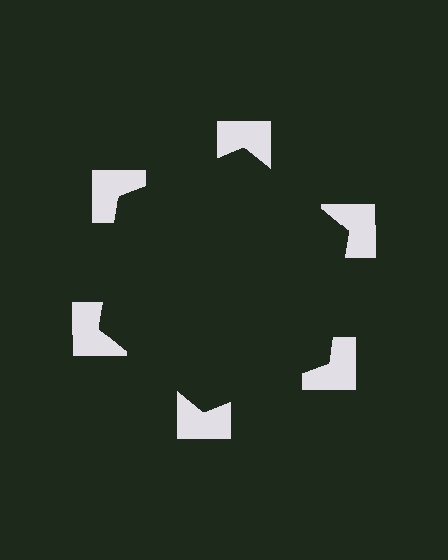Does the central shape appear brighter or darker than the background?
It typically appears slightly darker than the background, even though no actual brightness change is drawn.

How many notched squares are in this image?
There are 6 — one at each vertex of the illusory hexagon.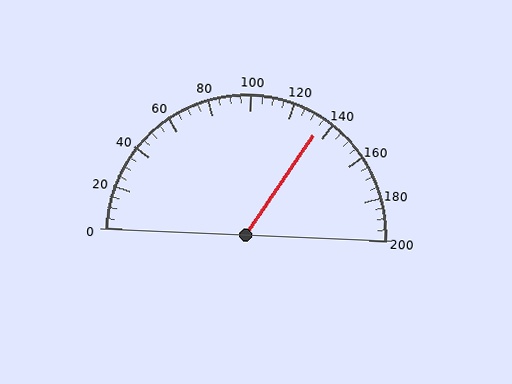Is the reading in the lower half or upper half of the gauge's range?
The reading is in the upper half of the range (0 to 200).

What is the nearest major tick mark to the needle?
The nearest major tick mark is 140.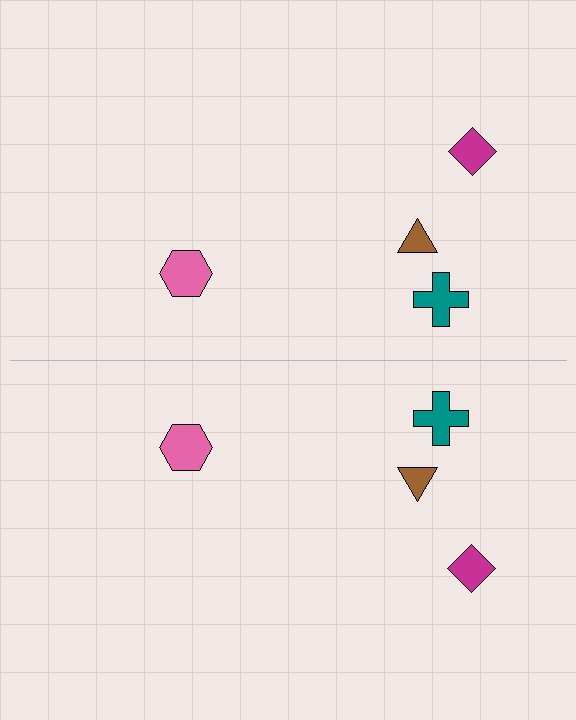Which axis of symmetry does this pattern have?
The pattern has a horizontal axis of symmetry running through the center of the image.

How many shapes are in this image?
There are 8 shapes in this image.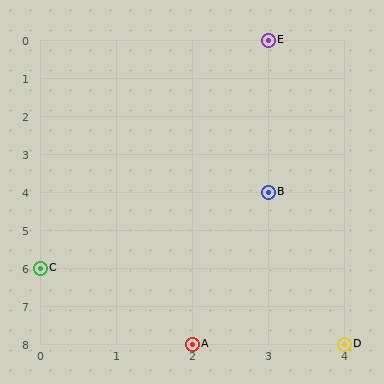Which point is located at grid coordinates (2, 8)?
Point A is at (2, 8).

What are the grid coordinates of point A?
Point A is at grid coordinates (2, 8).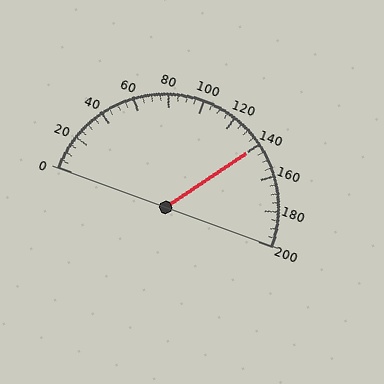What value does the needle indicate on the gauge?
The needle indicates approximately 140.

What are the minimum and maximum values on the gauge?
The gauge ranges from 0 to 200.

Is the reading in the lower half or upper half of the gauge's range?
The reading is in the upper half of the range (0 to 200).